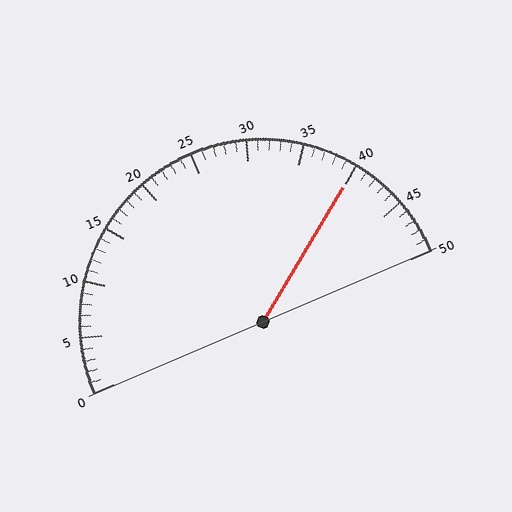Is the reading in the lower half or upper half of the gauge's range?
The reading is in the upper half of the range (0 to 50).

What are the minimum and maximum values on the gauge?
The gauge ranges from 0 to 50.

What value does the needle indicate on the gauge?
The needle indicates approximately 40.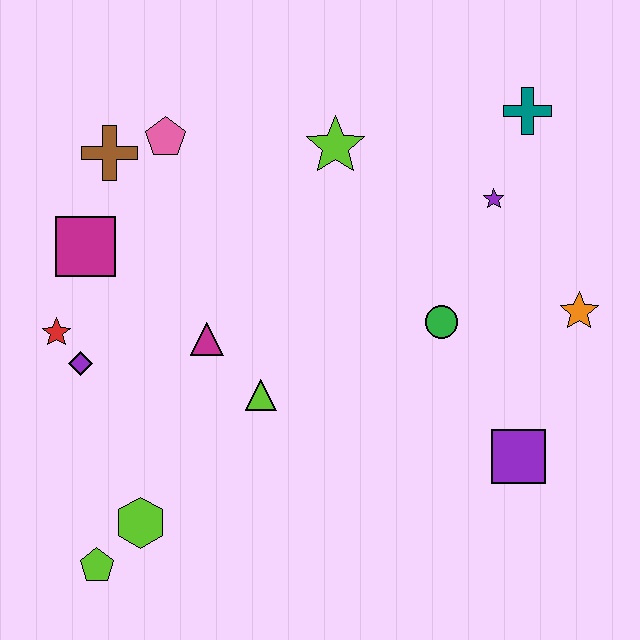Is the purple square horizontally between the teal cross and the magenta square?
Yes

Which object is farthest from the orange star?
The lime pentagon is farthest from the orange star.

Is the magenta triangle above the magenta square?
No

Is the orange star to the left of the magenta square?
No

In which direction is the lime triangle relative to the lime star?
The lime triangle is below the lime star.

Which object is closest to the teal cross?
The purple star is closest to the teal cross.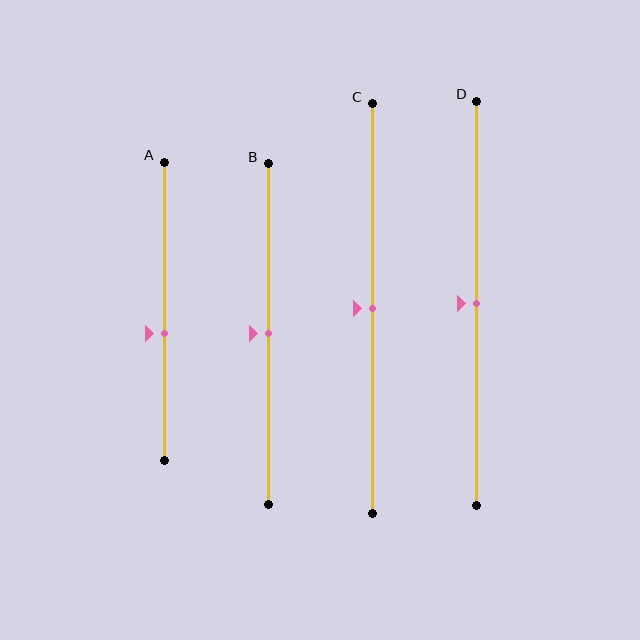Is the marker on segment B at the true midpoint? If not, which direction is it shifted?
Yes, the marker on segment B is at the true midpoint.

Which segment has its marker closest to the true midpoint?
Segment B has its marker closest to the true midpoint.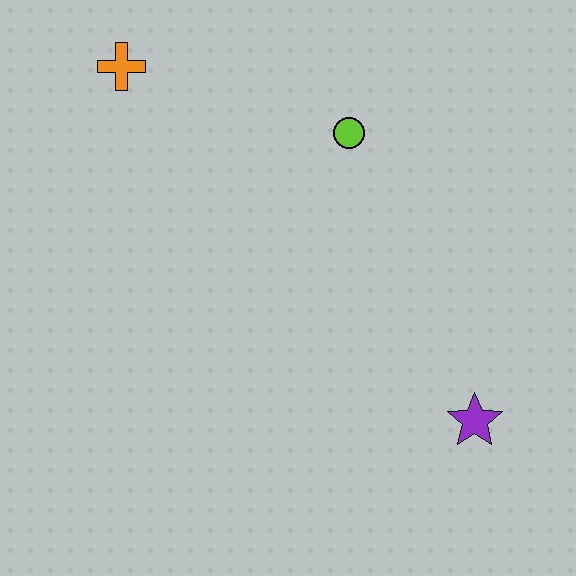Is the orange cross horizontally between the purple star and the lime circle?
No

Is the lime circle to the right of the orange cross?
Yes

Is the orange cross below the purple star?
No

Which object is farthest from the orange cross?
The purple star is farthest from the orange cross.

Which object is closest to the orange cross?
The lime circle is closest to the orange cross.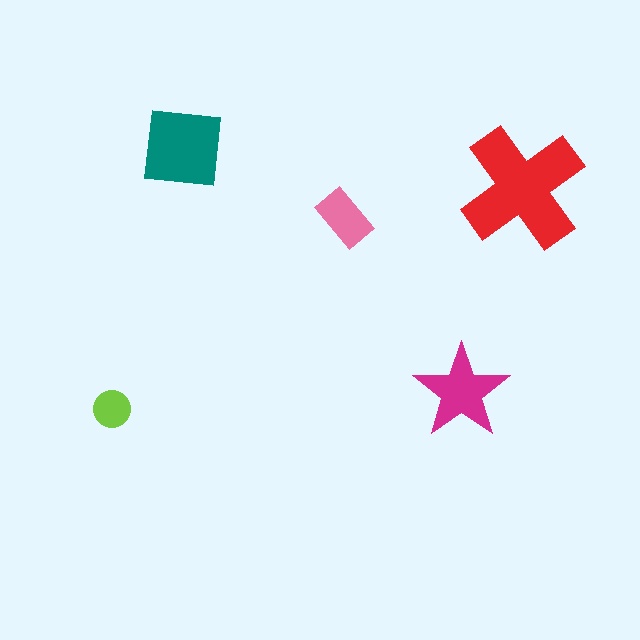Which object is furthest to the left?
The lime circle is leftmost.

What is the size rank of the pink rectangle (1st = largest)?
4th.